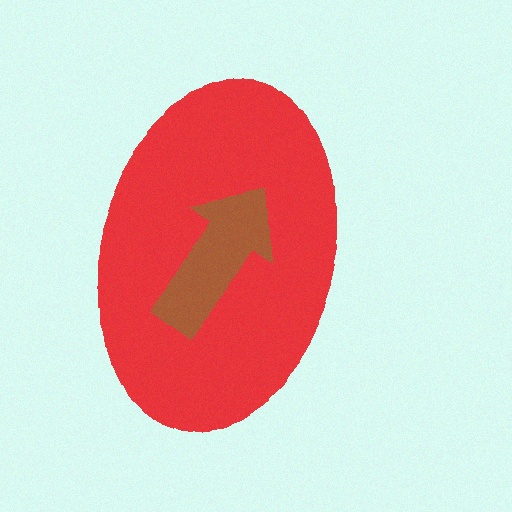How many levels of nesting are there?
2.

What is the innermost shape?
The brown arrow.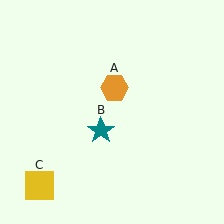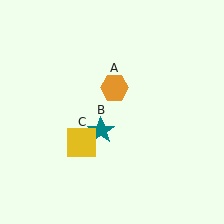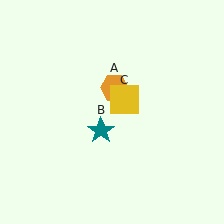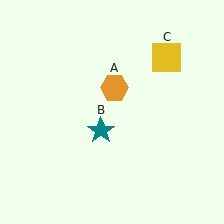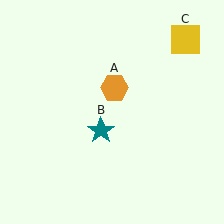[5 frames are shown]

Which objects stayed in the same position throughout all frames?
Orange hexagon (object A) and teal star (object B) remained stationary.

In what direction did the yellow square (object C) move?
The yellow square (object C) moved up and to the right.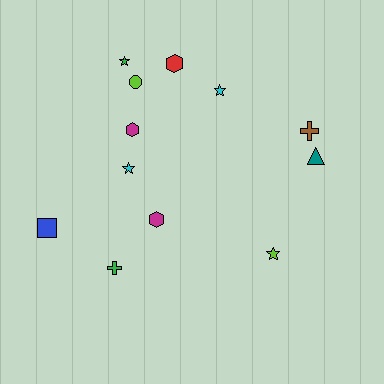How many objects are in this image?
There are 12 objects.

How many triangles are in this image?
There is 1 triangle.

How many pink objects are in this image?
There are no pink objects.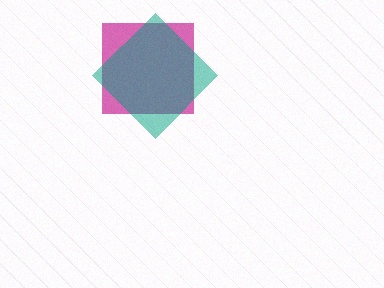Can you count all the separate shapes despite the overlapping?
Yes, there are 2 separate shapes.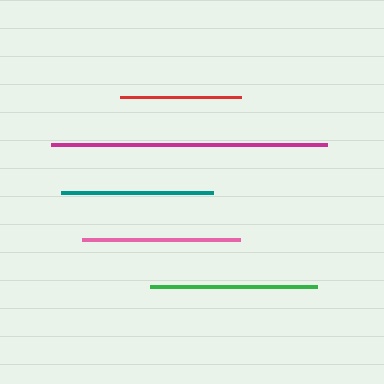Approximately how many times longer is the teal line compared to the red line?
The teal line is approximately 1.3 times the length of the red line.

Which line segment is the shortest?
The red line is the shortest at approximately 121 pixels.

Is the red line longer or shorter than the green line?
The green line is longer than the red line.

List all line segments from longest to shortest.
From longest to shortest: magenta, green, pink, teal, red.